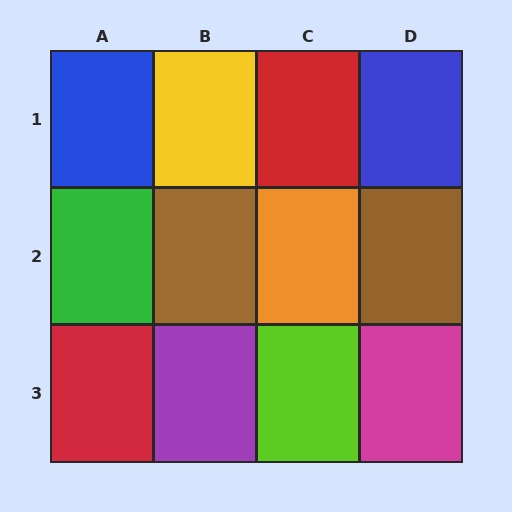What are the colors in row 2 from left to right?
Green, brown, orange, brown.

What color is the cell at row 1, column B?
Yellow.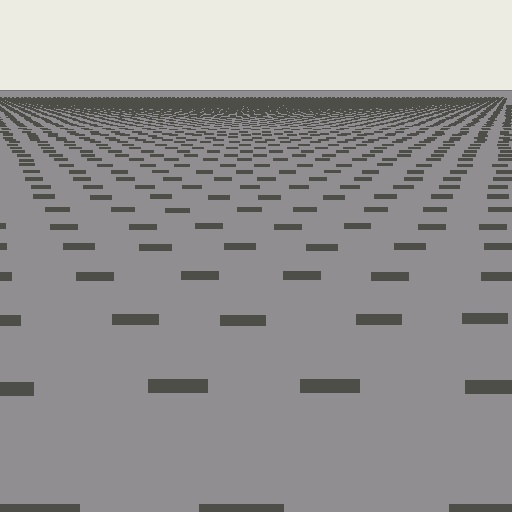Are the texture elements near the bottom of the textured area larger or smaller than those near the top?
Larger. Near the bottom, elements are closer to the viewer and appear at a bigger on-screen size.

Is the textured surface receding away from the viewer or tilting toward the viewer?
The surface is receding away from the viewer. Texture elements get smaller and denser toward the top.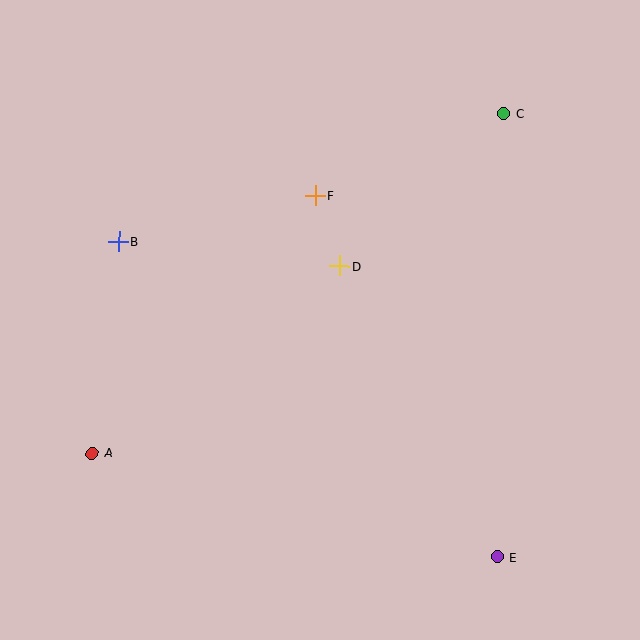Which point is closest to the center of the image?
Point D at (340, 266) is closest to the center.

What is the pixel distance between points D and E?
The distance between D and E is 331 pixels.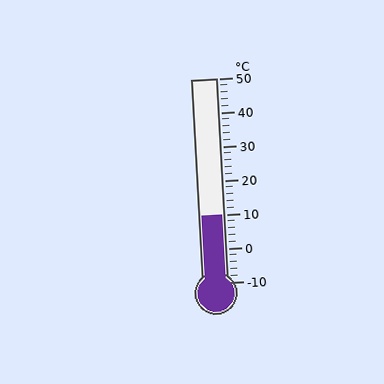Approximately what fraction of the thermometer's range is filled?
The thermometer is filled to approximately 35% of its range.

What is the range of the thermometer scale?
The thermometer scale ranges from -10°C to 50°C.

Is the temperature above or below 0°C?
The temperature is above 0°C.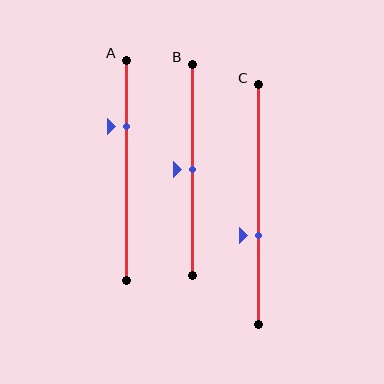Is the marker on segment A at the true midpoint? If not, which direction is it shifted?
No, the marker on segment A is shifted upward by about 20% of the segment length.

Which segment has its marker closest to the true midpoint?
Segment B has its marker closest to the true midpoint.